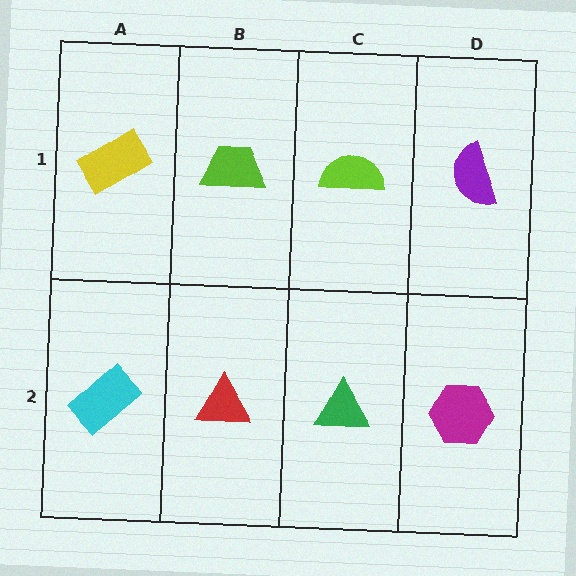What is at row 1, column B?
A lime trapezoid.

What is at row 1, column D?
A purple semicircle.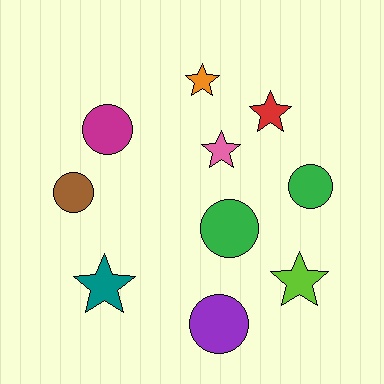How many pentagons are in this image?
There are no pentagons.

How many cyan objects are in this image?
There are no cyan objects.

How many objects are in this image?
There are 10 objects.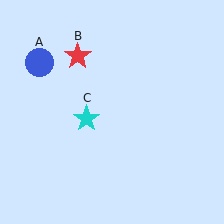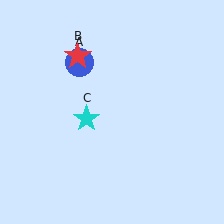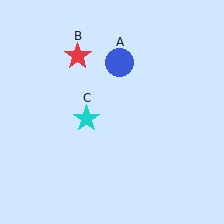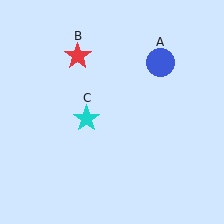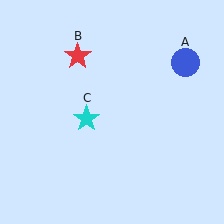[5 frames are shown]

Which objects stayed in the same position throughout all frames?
Red star (object B) and cyan star (object C) remained stationary.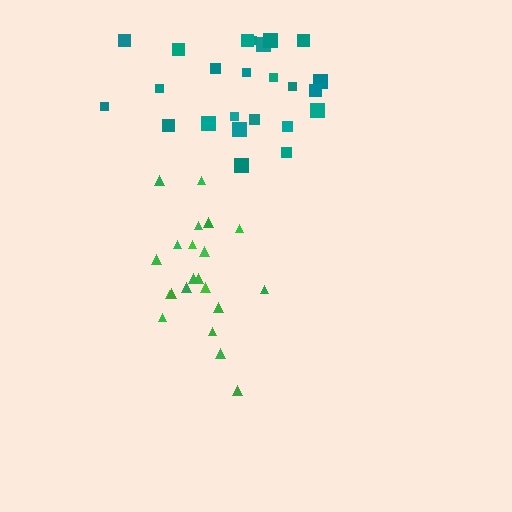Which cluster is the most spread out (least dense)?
Green.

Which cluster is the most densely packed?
Teal.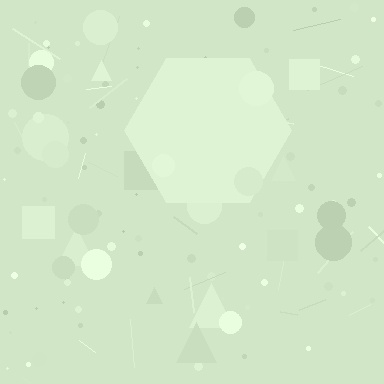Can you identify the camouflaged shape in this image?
The camouflaged shape is a hexagon.